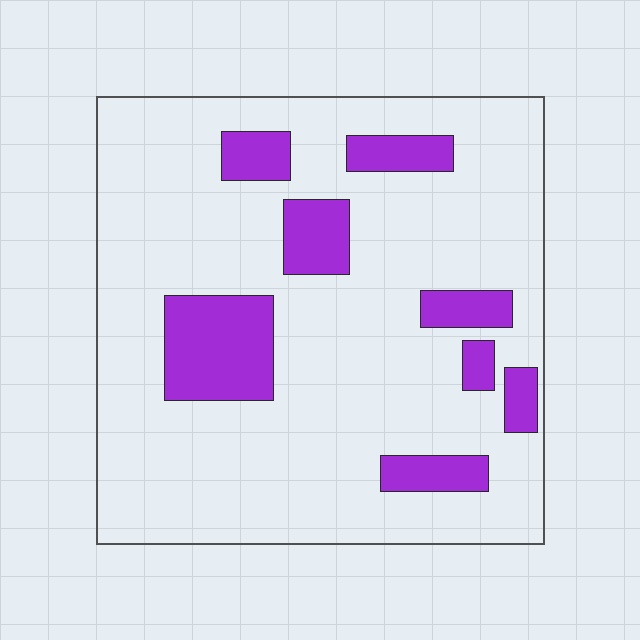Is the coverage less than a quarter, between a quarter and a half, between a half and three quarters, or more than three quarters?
Less than a quarter.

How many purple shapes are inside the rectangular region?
8.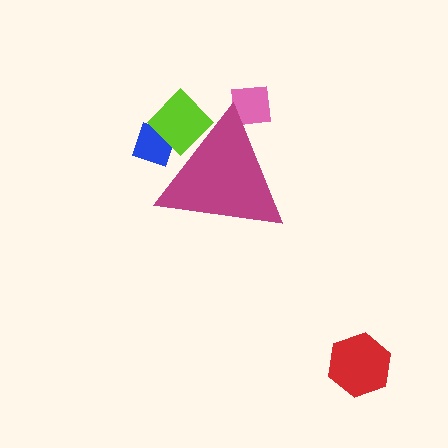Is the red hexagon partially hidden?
No, the red hexagon is fully visible.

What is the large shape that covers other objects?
A magenta triangle.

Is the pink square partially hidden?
Yes, the pink square is partially hidden behind the magenta triangle.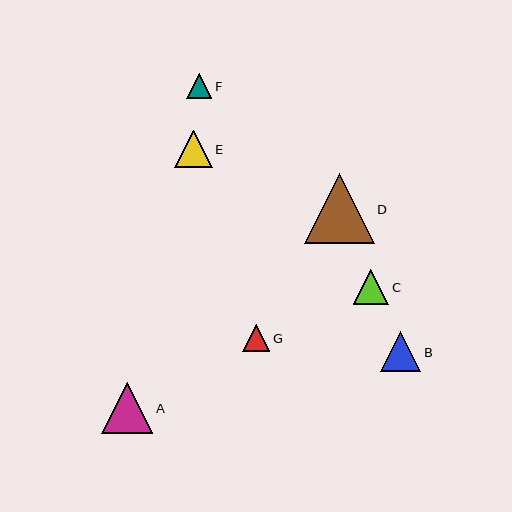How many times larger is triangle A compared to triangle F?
Triangle A is approximately 2.1 times the size of triangle F.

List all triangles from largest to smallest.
From largest to smallest: D, A, B, E, C, G, F.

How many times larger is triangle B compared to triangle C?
Triangle B is approximately 1.1 times the size of triangle C.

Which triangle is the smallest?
Triangle F is the smallest with a size of approximately 25 pixels.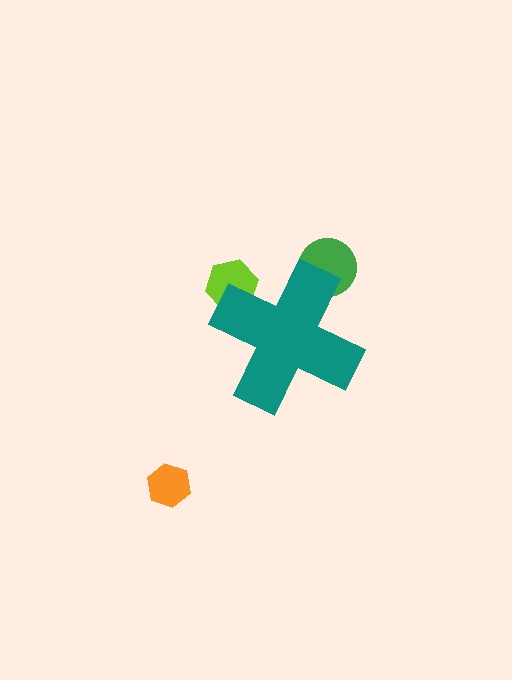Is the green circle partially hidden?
Yes, the green circle is partially hidden behind the teal cross.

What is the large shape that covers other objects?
A teal cross.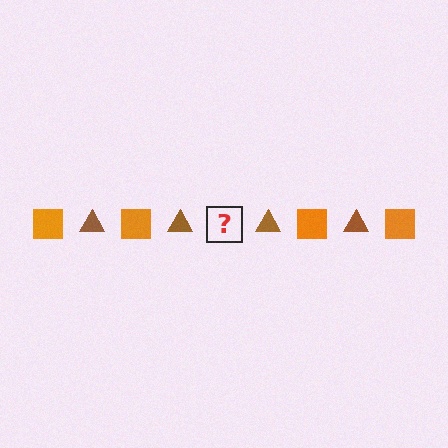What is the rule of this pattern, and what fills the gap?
The rule is that the pattern alternates between orange square and brown triangle. The gap should be filled with an orange square.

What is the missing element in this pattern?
The missing element is an orange square.